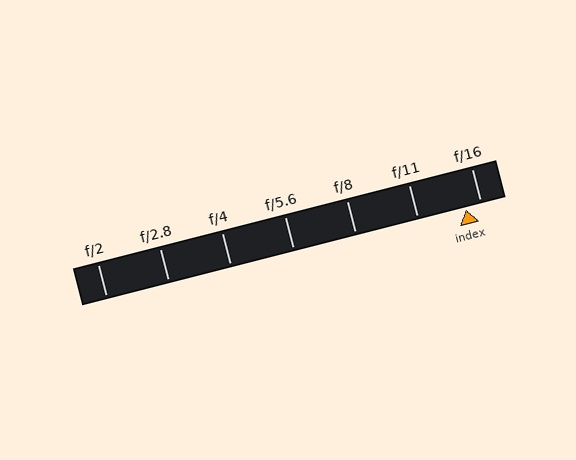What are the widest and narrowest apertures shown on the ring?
The widest aperture shown is f/2 and the narrowest is f/16.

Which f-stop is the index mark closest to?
The index mark is closest to f/16.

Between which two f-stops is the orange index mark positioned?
The index mark is between f/11 and f/16.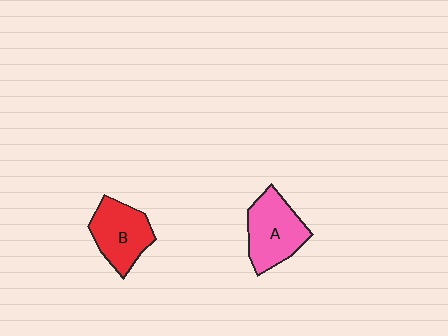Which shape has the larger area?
Shape A (pink).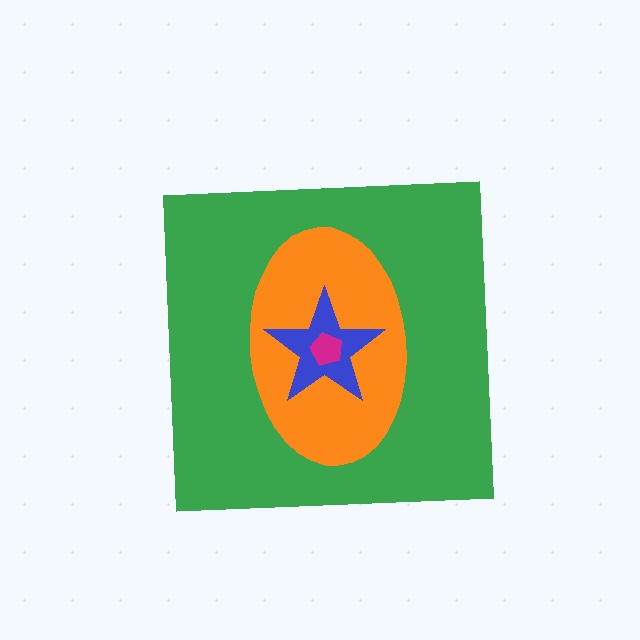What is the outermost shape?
The green square.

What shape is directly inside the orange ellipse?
The blue star.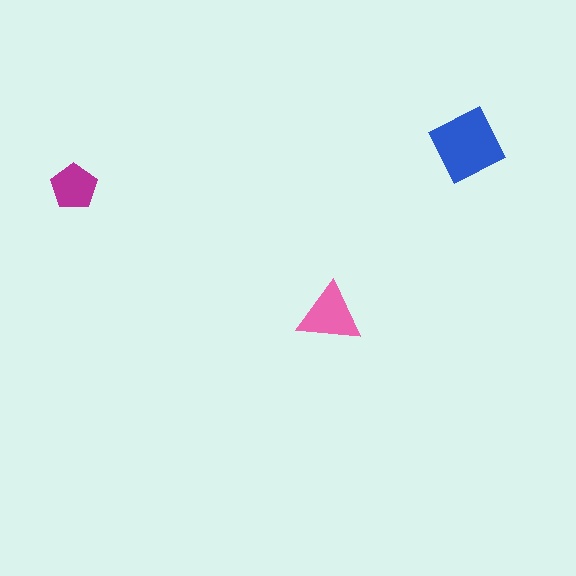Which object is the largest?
The blue square.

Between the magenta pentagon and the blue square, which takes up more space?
The blue square.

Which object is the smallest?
The magenta pentagon.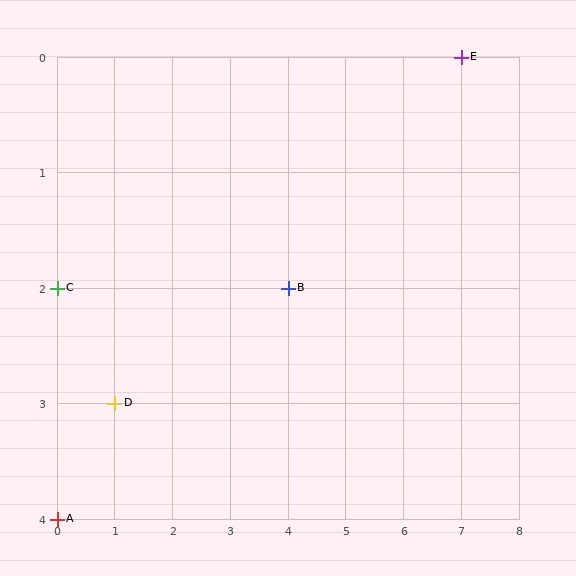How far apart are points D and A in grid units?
Points D and A are 1 column and 1 row apart (about 1.4 grid units diagonally).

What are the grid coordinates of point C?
Point C is at grid coordinates (0, 2).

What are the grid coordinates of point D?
Point D is at grid coordinates (1, 3).